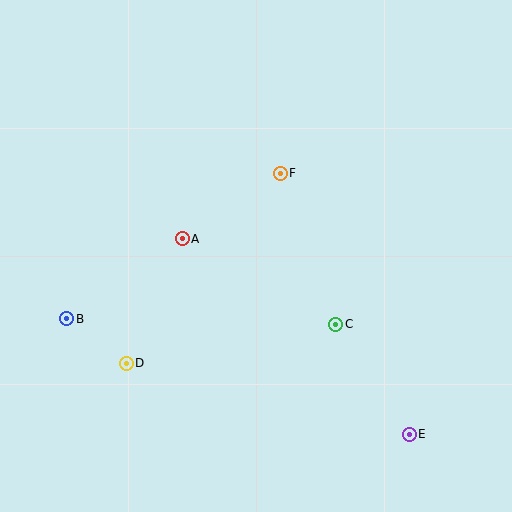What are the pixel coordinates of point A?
Point A is at (182, 239).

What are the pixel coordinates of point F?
Point F is at (280, 173).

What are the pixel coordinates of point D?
Point D is at (126, 363).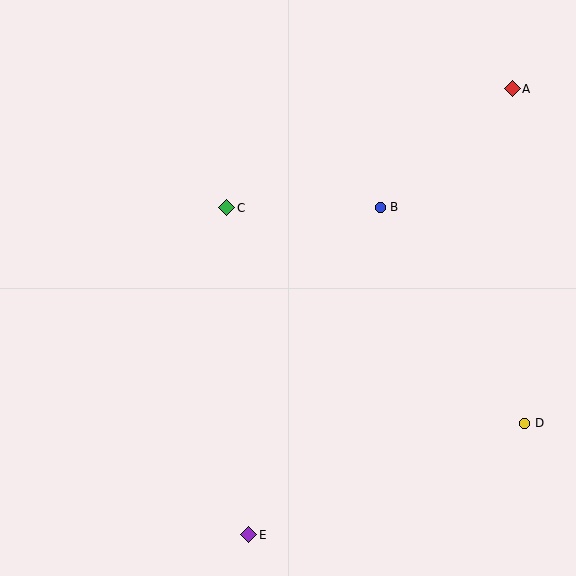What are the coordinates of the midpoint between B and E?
The midpoint between B and E is at (314, 371).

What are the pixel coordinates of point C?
Point C is at (227, 208).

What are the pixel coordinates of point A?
Point A is at (512, 89).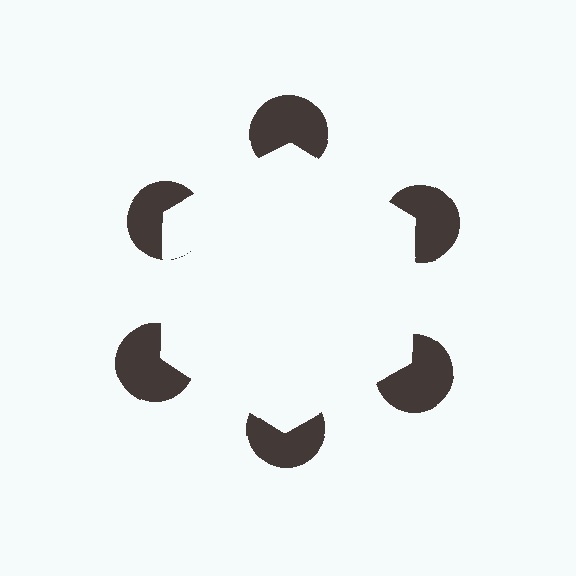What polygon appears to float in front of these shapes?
An illusory hexagon — its edges are inferred from the aligned wedge cuts in the pac-man discs, not physically drawn.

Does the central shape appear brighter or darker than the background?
It typically appears slightly brighter than the background, even though no actual brightness change is drawn.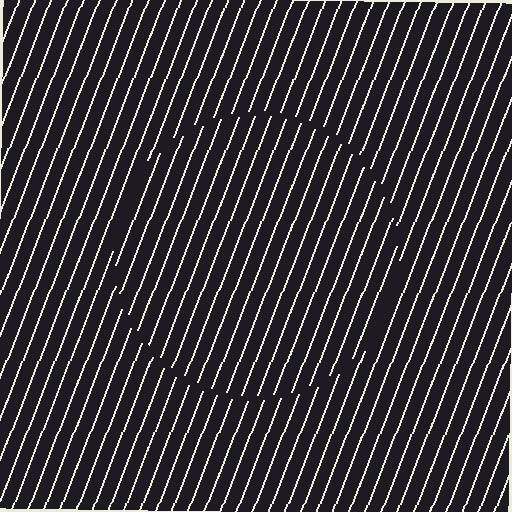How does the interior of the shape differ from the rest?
The interior of the shape contains the same grating, shifted by half a period — the contour is defined by the phase discontinuity where line-ends from the inner and outer gratings abut.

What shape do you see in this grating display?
An illusory circle. The interior of the shape contains the same grating, shifted by half a period — the contour is defined by the phase discontinuity where line-ends from the inner and outer gratings abut.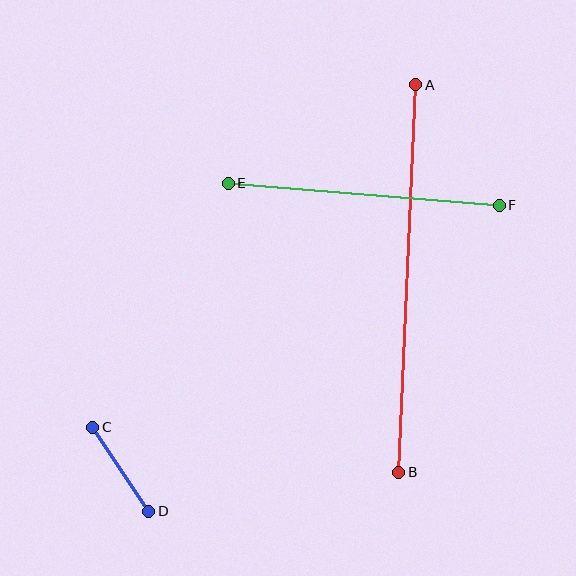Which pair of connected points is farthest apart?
Points A and B are farthest apart.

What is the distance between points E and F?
The distance is approximately 272 pixels.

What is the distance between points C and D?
The distance is approximately 101 pixels.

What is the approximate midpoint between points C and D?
The midpoint is at approximately (121, 469) pixels.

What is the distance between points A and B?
The distance is approximately 388 pixels.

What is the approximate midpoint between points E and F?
The midpoint is at approximately (364, 194) pixels.